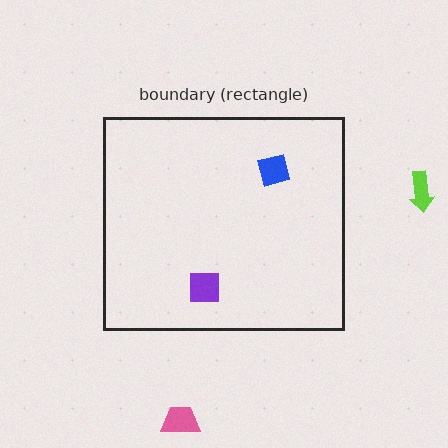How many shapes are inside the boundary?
2 inside, 2 outside.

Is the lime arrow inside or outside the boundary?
Outside.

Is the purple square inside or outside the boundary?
Inside.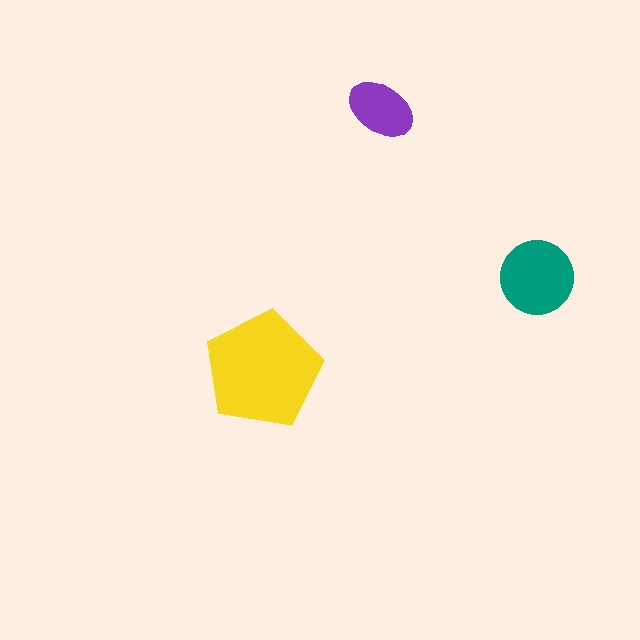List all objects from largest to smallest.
The yellow pentagon, the teal circle, the purple ellipse.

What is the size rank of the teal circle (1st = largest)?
2nd.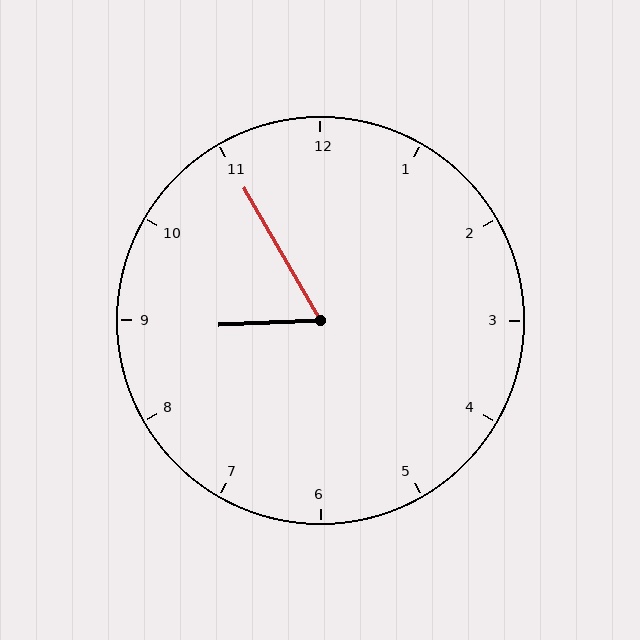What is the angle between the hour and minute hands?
Approximately 62 degrees.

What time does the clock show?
8:55.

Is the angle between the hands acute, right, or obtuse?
It is acute.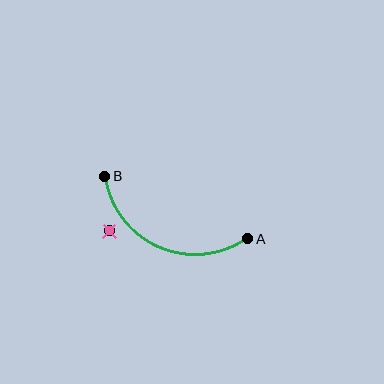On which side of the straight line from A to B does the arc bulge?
The arc bulges below the straight line connecting A and B.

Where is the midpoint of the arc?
The arc midpoint is the point on the curve farthest from the straight line joining A and B. It sits below that line.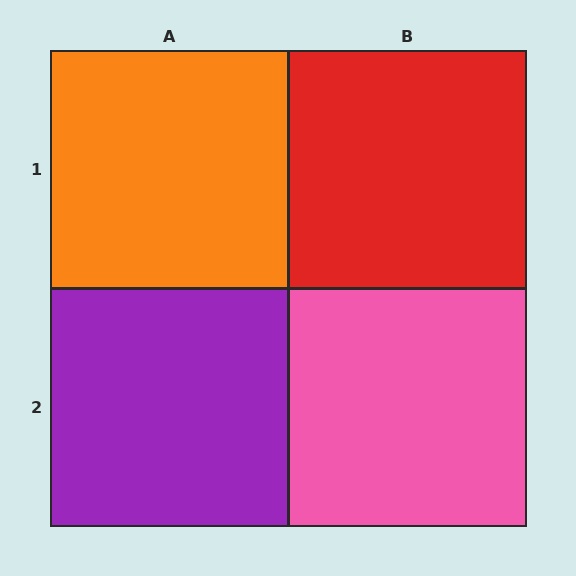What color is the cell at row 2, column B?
Pink.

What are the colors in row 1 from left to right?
Orange, red.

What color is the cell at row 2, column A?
Purple.